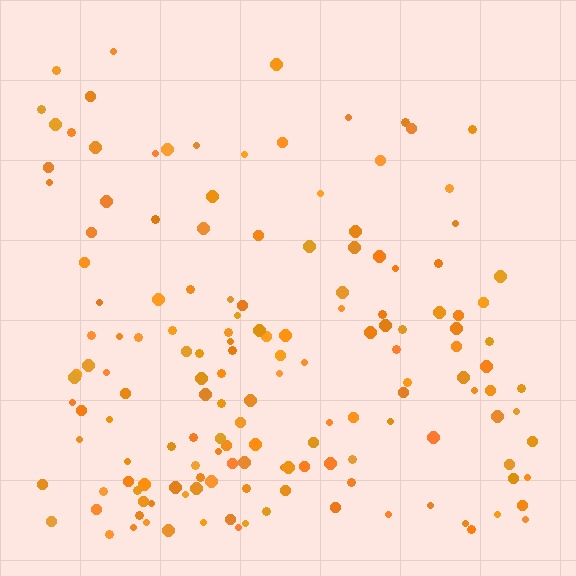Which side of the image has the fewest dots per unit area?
The top.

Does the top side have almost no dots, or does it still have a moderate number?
Still a moderate number, just noticeably fewer than the bottom.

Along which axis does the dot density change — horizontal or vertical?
Vertical.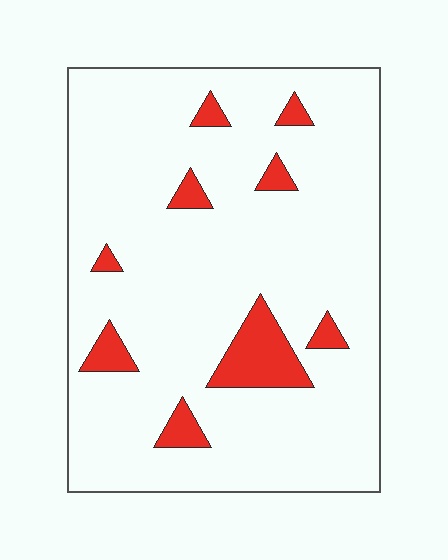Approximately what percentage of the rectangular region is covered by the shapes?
Approximately 10%.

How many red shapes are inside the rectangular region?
9.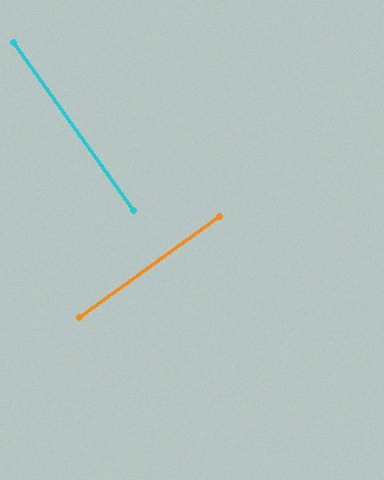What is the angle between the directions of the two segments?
Approximately 90 degrees.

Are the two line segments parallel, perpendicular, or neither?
Perpendicular — they meet at approximately 90°.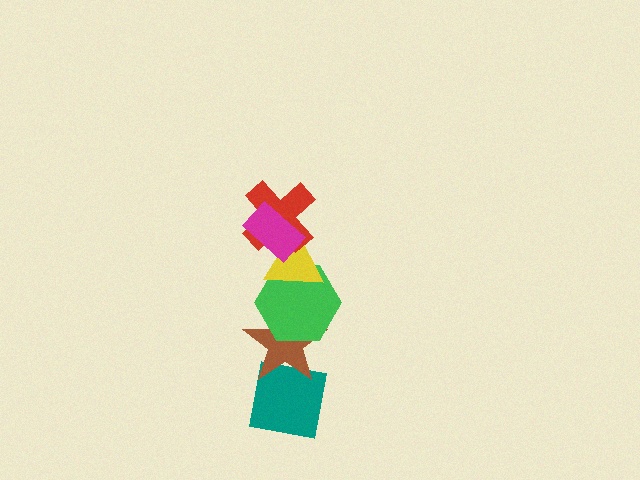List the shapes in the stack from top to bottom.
From top to bottom: the magenta rectangle, the red cross, the yellow triangle, the green hexagon, the brown star, the teal square.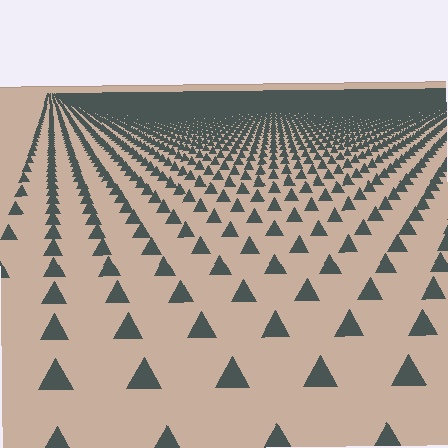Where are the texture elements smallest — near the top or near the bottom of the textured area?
Near the top.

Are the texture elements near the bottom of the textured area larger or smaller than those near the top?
Larger. Near the bottom, elements are closer to the viewer and appear at a bigger on-screen size.